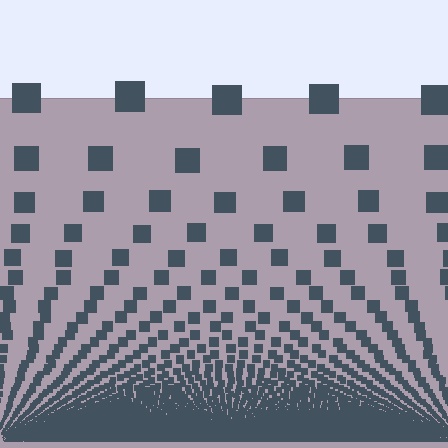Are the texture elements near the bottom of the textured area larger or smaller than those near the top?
Smaller. The gradient is inverted — elements near the bottom are smaller and denser.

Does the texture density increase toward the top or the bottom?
Density increases toward the bottom.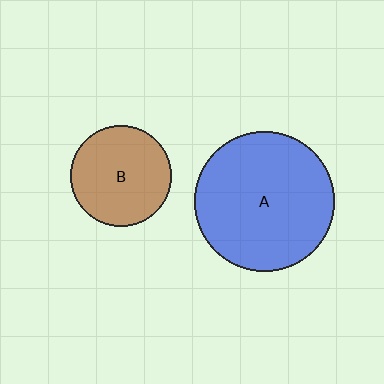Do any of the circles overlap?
No, none of the circles overlap.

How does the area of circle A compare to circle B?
Approximately 1.9 times.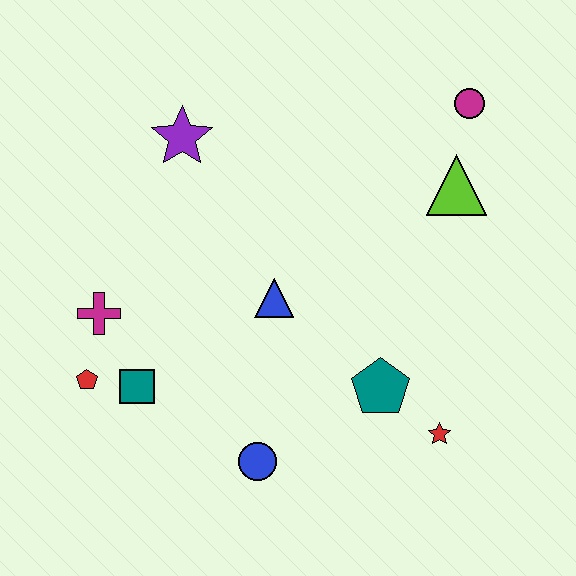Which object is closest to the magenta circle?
The lime triangle is closest to the magenta circle.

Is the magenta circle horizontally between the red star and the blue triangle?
No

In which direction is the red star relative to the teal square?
The red star is to the right of the teal square.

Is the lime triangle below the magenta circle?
Yes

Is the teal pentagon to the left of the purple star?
No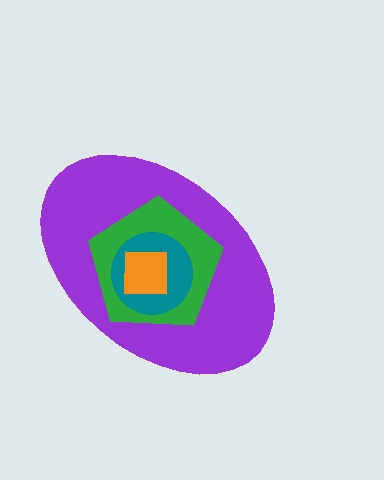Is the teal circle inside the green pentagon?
Yes.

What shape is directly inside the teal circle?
The orange square.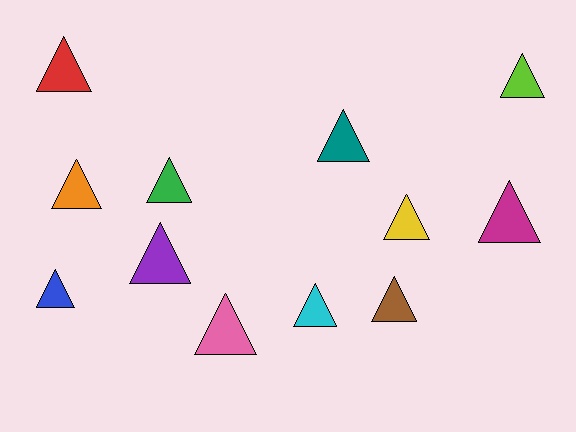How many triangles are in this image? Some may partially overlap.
There are 12 triangles.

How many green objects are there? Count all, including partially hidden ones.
There is 1 green object.